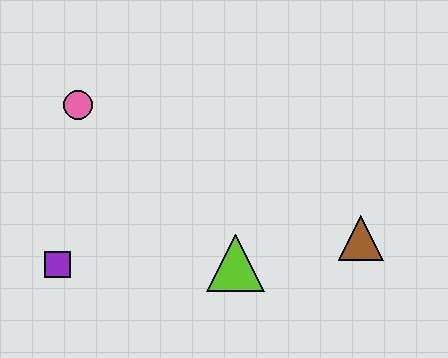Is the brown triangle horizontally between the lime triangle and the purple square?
No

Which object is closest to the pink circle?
The purple square is closest to the pink circle.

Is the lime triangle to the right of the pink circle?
Yes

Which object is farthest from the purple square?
The brown triangle is farthest from the purple square.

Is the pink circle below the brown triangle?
No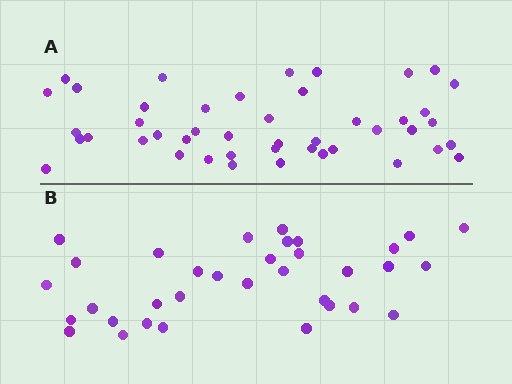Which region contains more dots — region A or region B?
Region A (the top region) has more dots.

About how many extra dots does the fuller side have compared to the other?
Region A has roughly 12 or so more dots than region B.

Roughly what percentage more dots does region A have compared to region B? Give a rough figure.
About 30% more.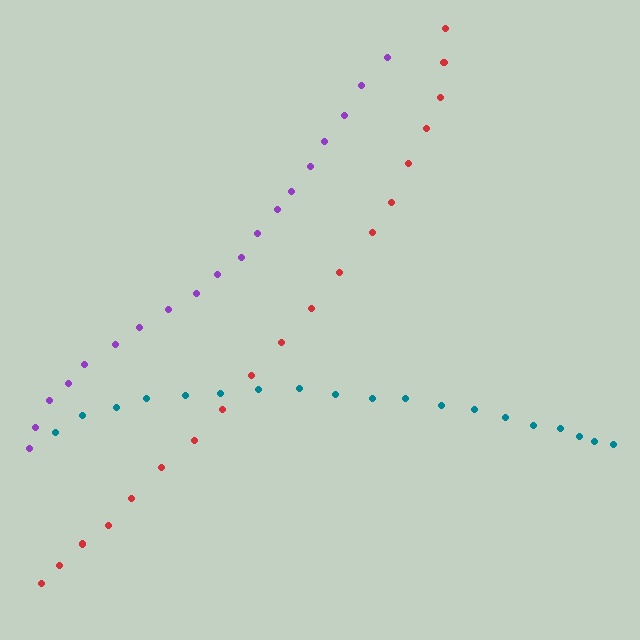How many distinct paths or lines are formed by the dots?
There are 3 distinct paths.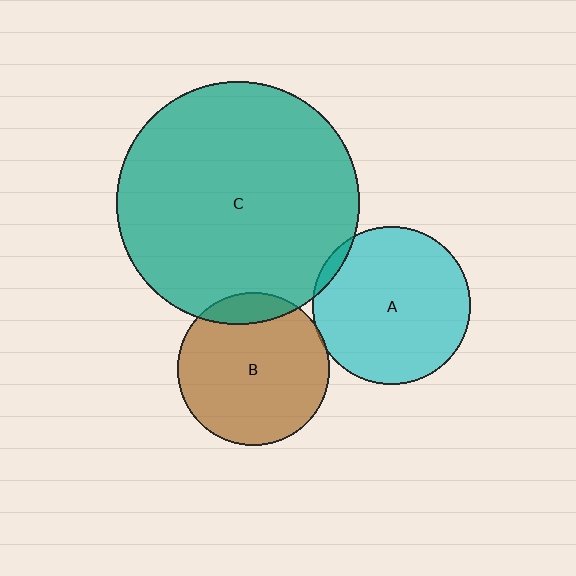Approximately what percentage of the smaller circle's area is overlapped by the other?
Approximately 5%.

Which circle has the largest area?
Circle C (teal).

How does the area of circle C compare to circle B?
Approximately 2.5 times.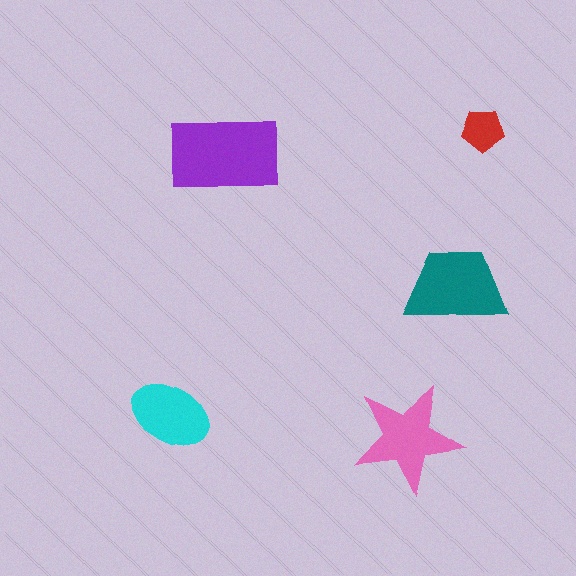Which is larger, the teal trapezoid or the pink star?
The teal trapezoid.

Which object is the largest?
The purple rectangle.